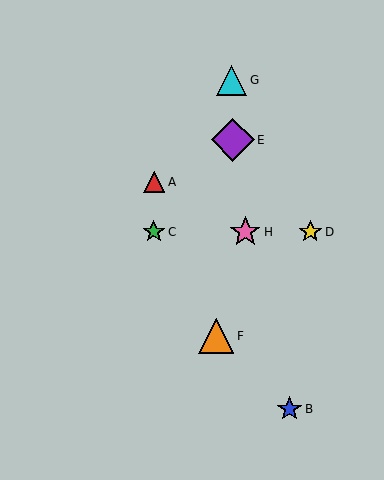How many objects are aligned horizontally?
3 objects (C, D, H) are aligned horizontally.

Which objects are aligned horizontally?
Objects C, D, H are aligned horizontally.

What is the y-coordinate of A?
Object A is at y≈182.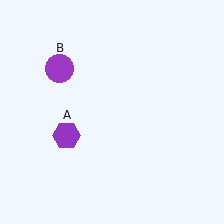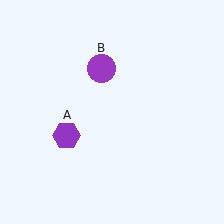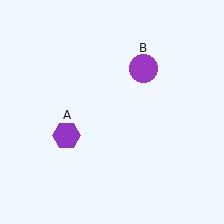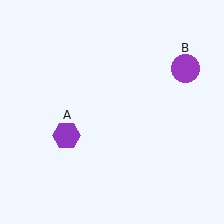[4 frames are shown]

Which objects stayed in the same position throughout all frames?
Purple hexagon (object A) remained stationary.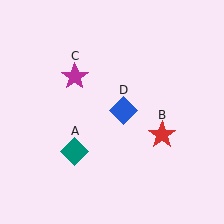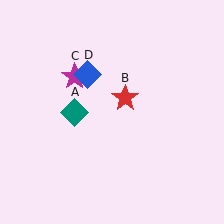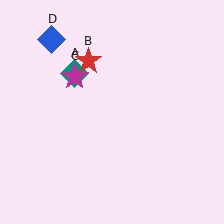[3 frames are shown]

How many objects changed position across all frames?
3 objects changed position: teal diamond (object A), red star (object B), blue diamond (object D).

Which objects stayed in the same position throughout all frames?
Magenta star (object C) remained stationary.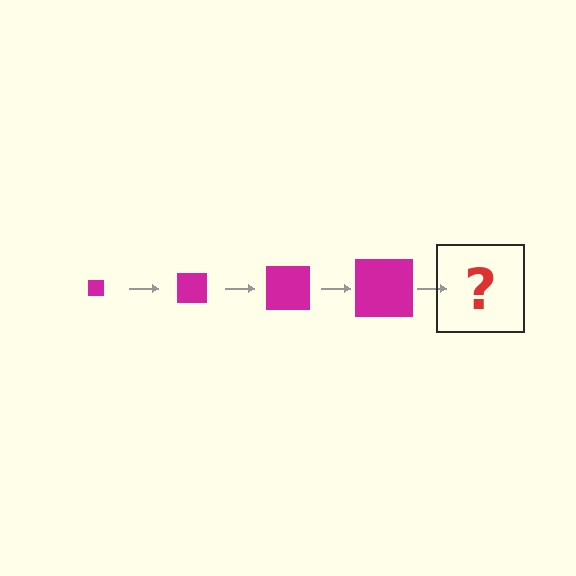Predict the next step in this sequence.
The next step is a magenta square, larger than the previous one.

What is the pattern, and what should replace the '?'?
The pattern is that the square gets progressively larger each step. The '?' should be a magenta square, larger than the previous one.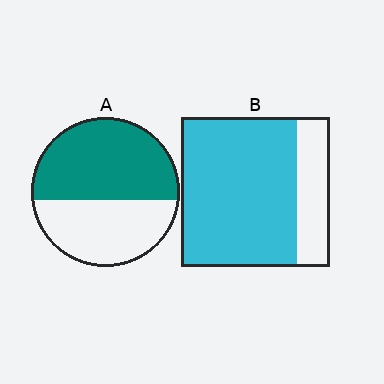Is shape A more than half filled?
Yes.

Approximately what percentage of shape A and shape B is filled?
A is approximately 55% and B is approximately 80%.